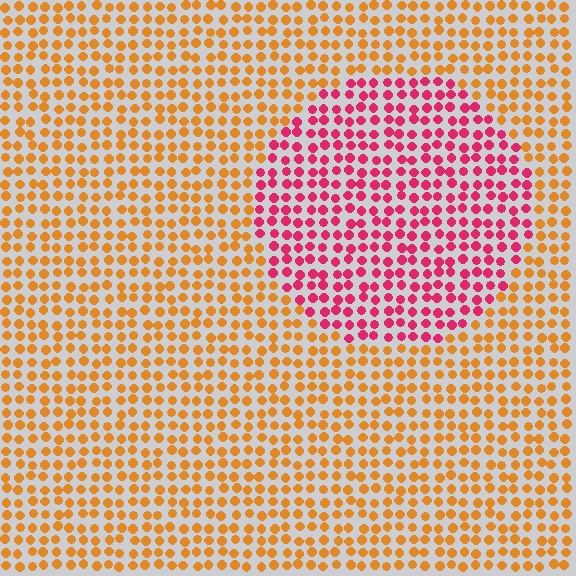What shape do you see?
I see a circle.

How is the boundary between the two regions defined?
The boundary is defined purely by a slight shift in hue (about 53 degrees). Spacing, size, and orientation are identical on both sides.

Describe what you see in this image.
The image is filled with small orange elements in a uniform arrangement. A circle-shaped region is visible where the elements are tinted to a slightly different hue, forming a subtle color boundary.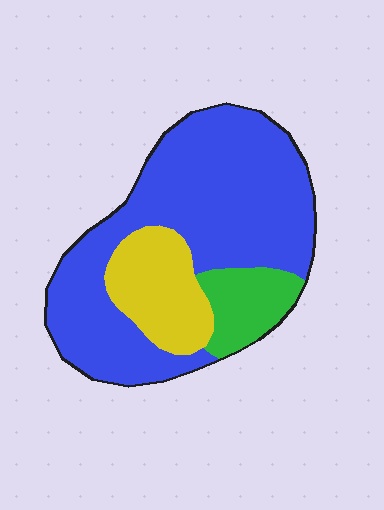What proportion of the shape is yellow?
Yellow covers roughly 20% of the shape.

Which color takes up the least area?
Green, at roughly 10%.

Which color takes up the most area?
Blue, at roughly 70%.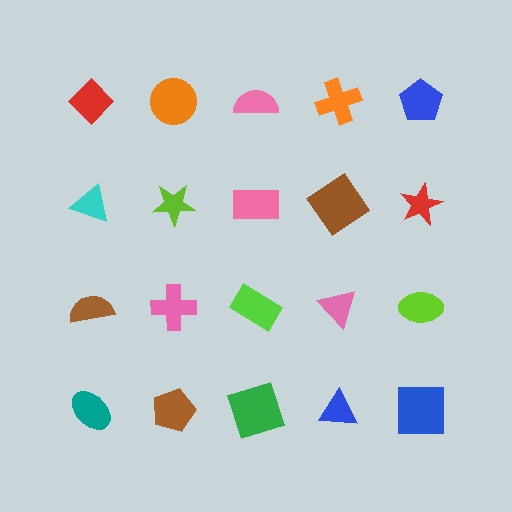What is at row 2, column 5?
A red star.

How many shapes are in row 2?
5 shapes.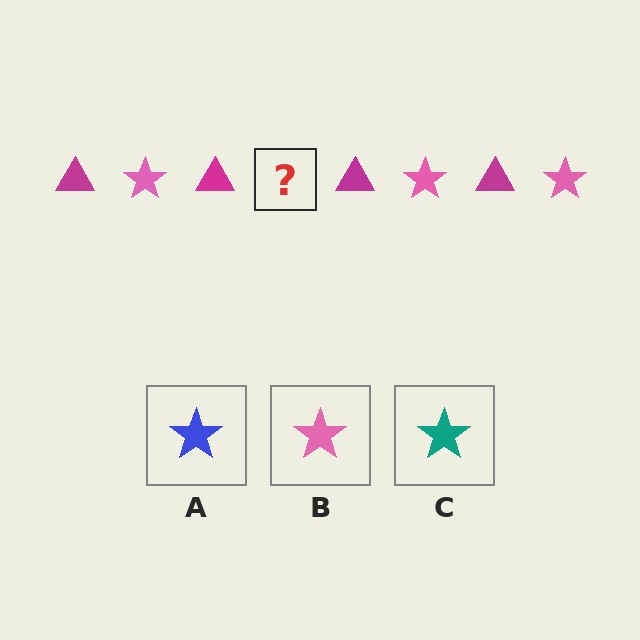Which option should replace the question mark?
Option B.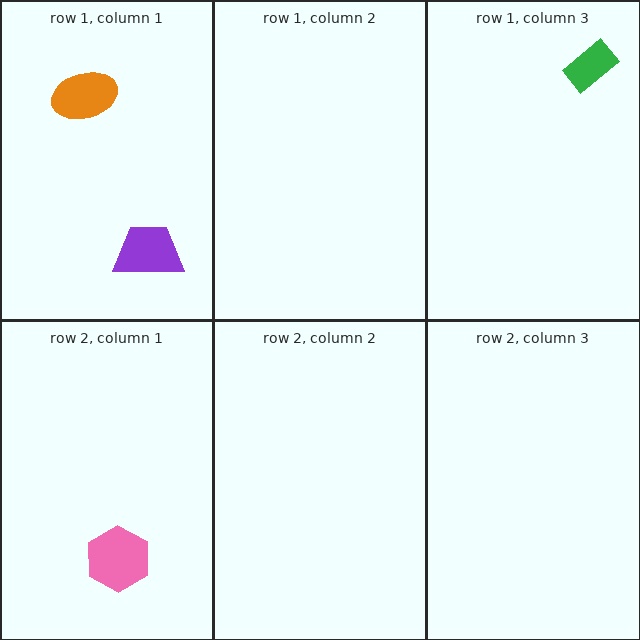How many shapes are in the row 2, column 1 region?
1.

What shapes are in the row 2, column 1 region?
The pink hexagon.